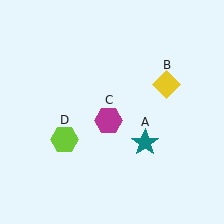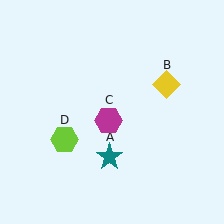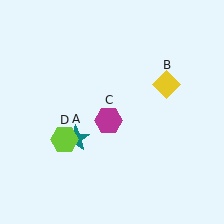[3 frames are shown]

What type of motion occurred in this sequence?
The teal star (object A) rotated clockwise around the center of the scene.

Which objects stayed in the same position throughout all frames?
Yellow diamond (object B) and magenta hexagon (object C) and lime hexagon (object D) remained stationary.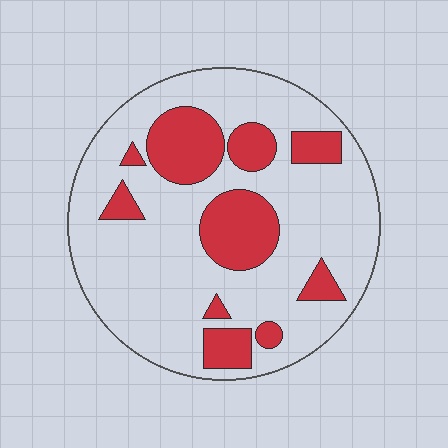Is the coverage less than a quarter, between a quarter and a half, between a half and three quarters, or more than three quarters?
Less than a quarter.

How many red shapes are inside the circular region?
10.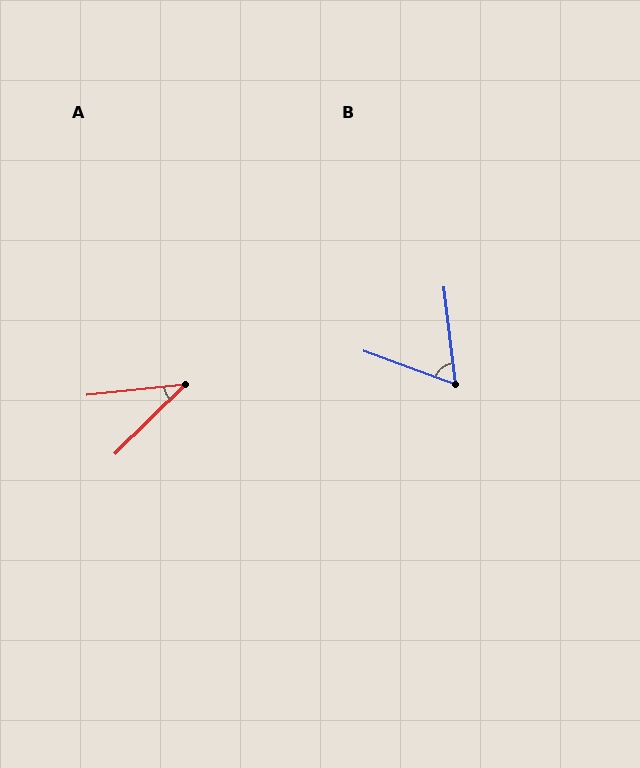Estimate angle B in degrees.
Approximately 63 degrees.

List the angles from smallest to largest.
A (39°), B (63°).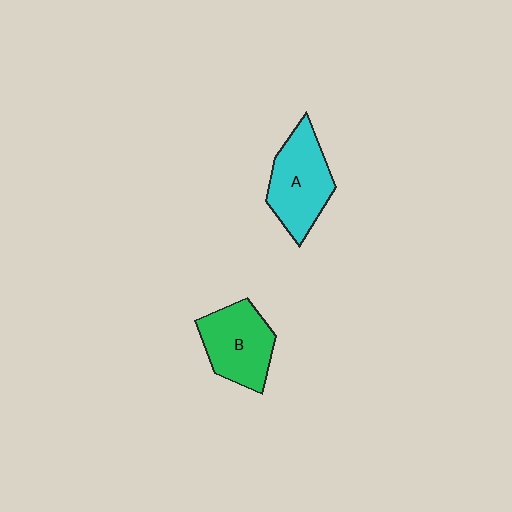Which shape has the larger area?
Shape A (cyan).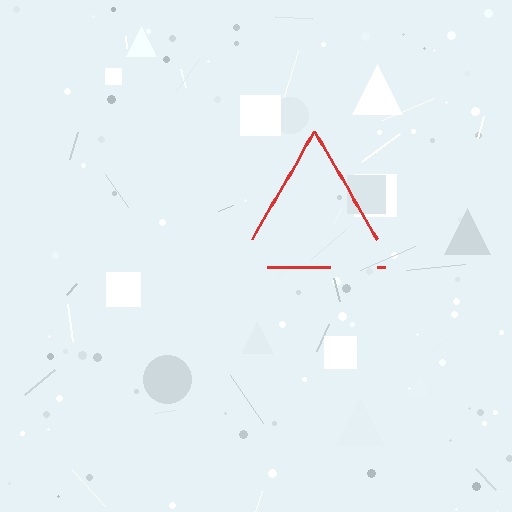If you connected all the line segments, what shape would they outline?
They would outline a triangle.